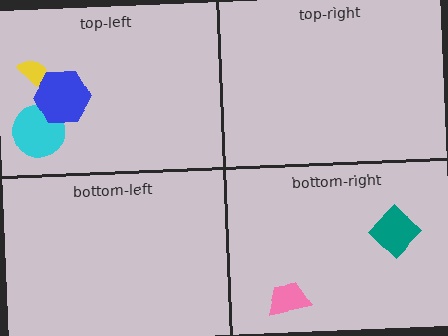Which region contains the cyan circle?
The top-left region.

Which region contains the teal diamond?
The bottom-right region.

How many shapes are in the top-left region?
3.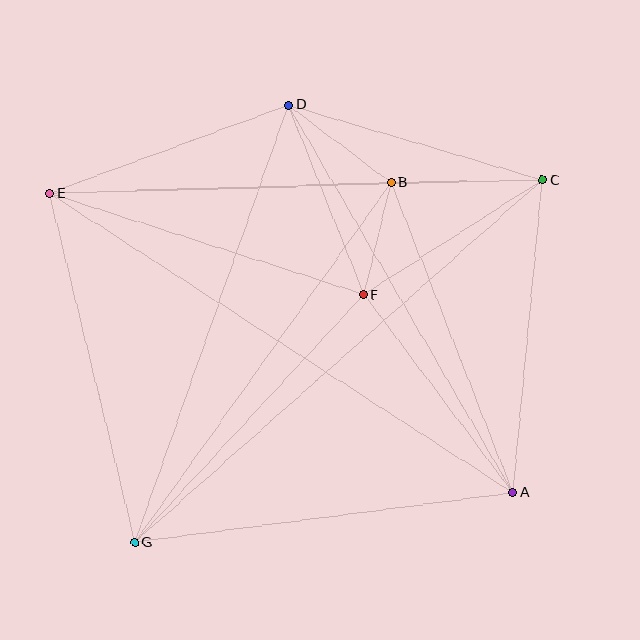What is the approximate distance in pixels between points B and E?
The distance between B and E is approximately 341 pixels.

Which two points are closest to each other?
Points B and F are closest to each other.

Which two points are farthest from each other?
Points A and E are farthest from each other.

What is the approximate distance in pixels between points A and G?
The distance between A and G is approximately 382 pixels.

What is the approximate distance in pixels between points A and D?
The distance between A and D is approximately 448 pixels.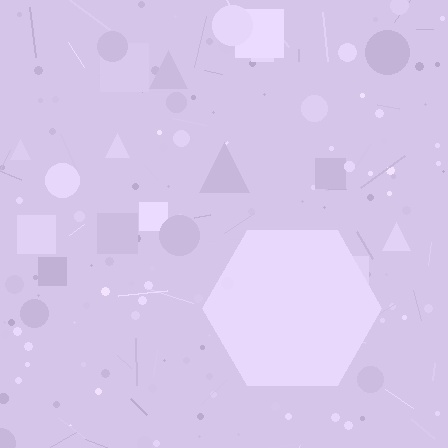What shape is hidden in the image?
A hexagon is hidden in the image.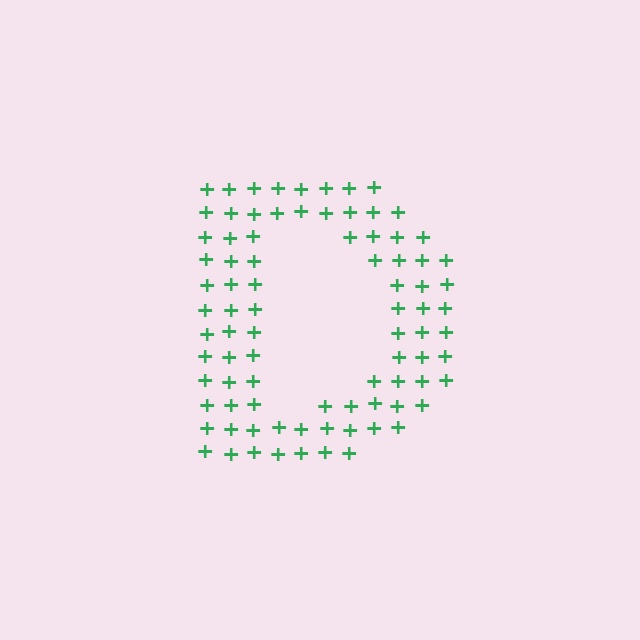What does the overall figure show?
The overall figure shows the letter D.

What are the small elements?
The small elements are plus signs.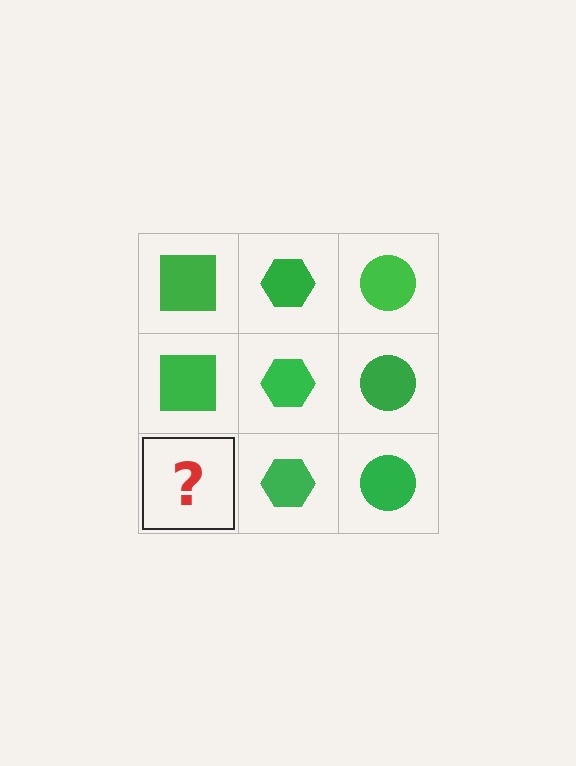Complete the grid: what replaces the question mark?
The question mark should be replaced with a green square.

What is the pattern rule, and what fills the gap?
The rule is that each column has a consistent shape. The gap should be filled with a green square.